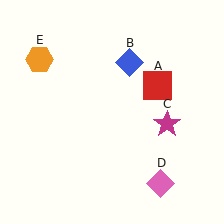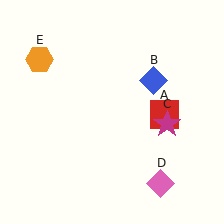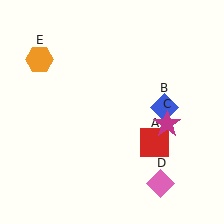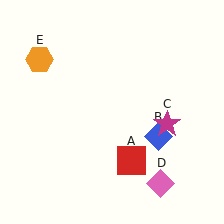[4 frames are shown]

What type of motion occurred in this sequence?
The red square (object A), blue diamond (object B) rotated clockwise around the center of the scene.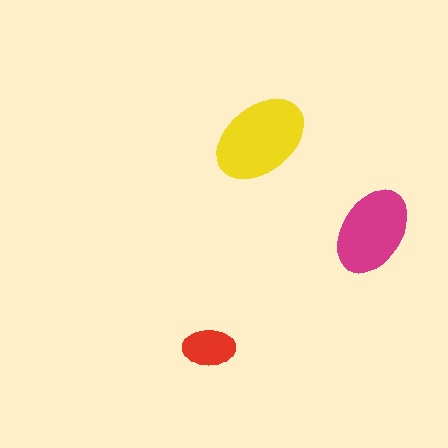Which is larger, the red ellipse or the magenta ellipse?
The magenta one.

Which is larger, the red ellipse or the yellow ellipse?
The yellow one.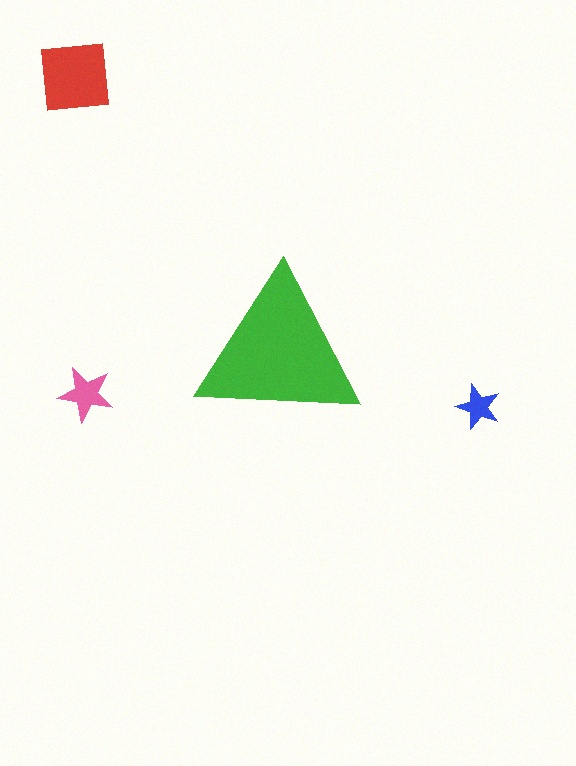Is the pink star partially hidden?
No, the pink star is fully visible.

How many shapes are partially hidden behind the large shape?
0 shapes are partially hidden.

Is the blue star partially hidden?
No, the blue star is fully visible.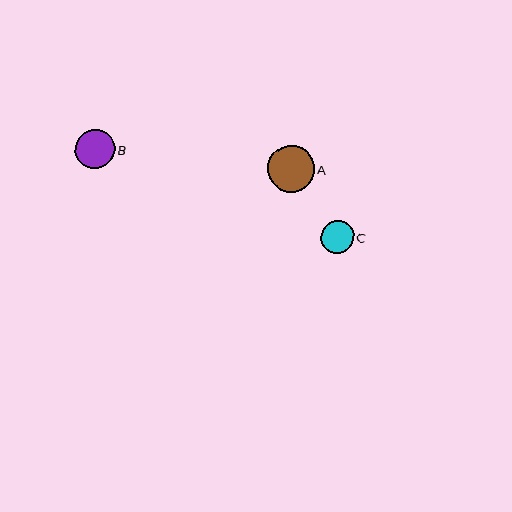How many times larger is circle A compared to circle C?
Circle A is approximately 1.4 times the size of circle C.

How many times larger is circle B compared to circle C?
Circle B is approximately 1.2 times the size of circle C.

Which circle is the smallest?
Circle C is the smallest with a size of approximately 33 pixels.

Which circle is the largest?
Circle A is the largest with a size of approximately 47 pixels.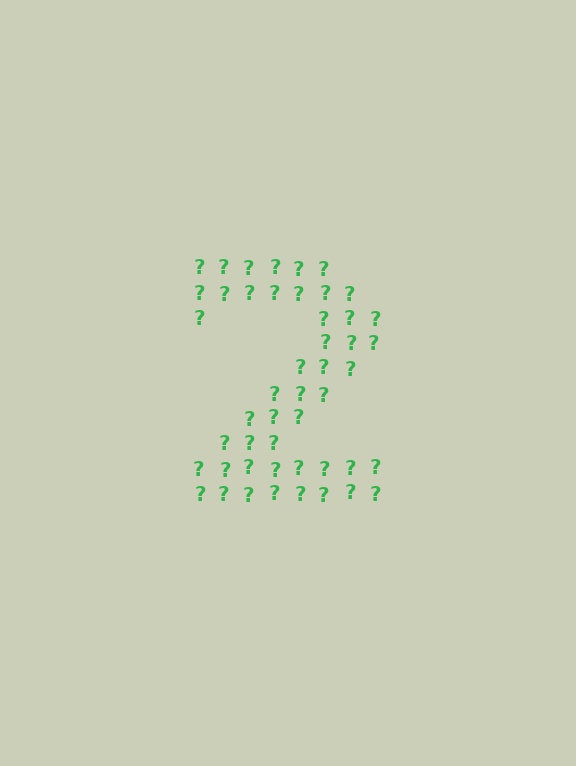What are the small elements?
The small elements are question marks.